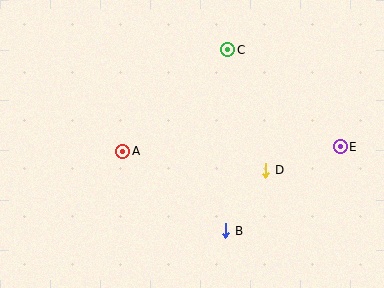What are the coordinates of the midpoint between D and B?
The midpoint between D and B is at (246, 200).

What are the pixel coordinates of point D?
Point D is at (266, 170).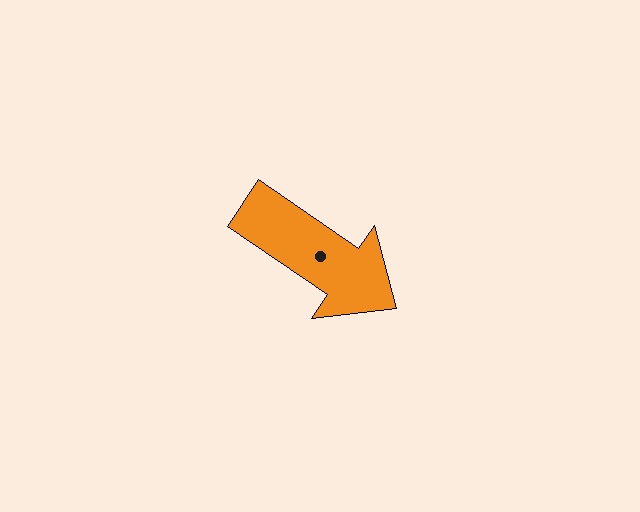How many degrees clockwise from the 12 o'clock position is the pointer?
Approximately 125 degrees.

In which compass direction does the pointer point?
Southeast.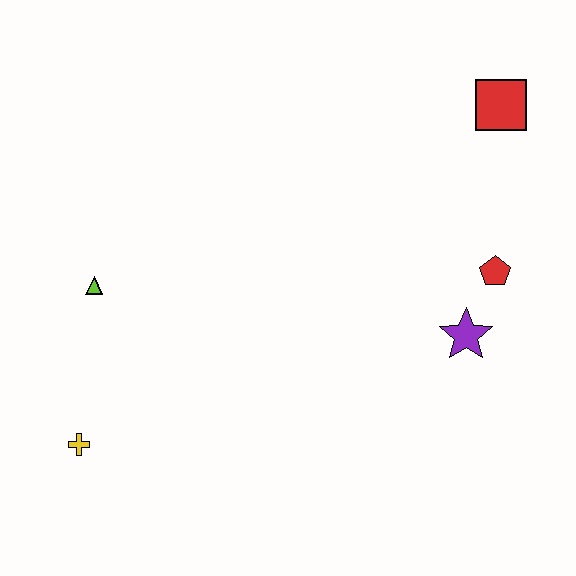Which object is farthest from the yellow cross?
The red square is farthest from the yellow cross.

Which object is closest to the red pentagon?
The purple star is closest to the red pentagon.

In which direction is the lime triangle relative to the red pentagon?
The lime triangle is to the left of the red pentagon.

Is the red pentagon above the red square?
No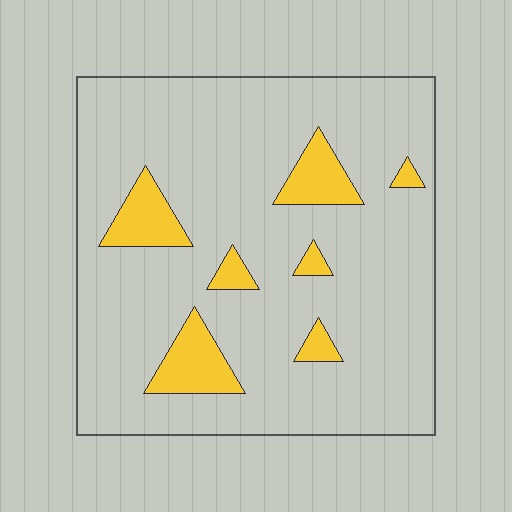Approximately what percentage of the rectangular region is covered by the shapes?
Approximately 10%.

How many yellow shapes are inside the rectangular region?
7.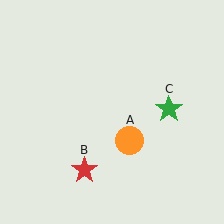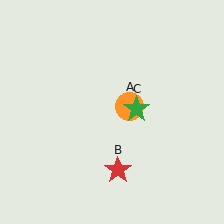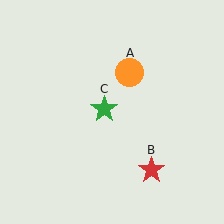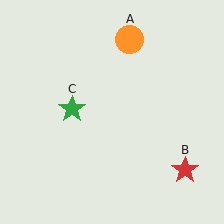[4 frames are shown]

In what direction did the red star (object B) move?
The red star (object B) moved right.